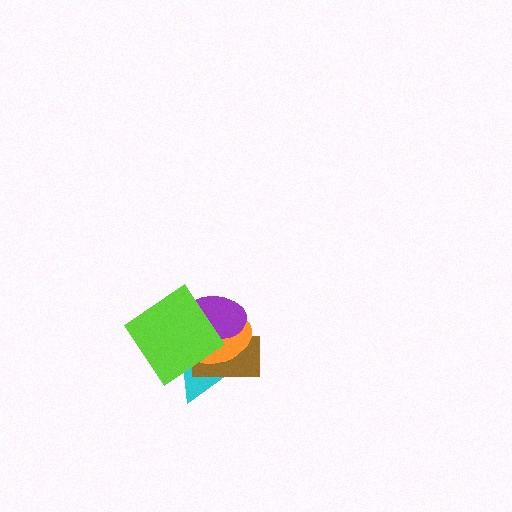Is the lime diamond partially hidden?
No, no other shape covers it.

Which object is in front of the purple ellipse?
The lime diamond is in front of the purple ellipse.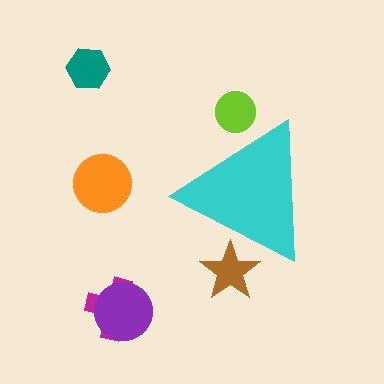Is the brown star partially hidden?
Yes, the brown star is partially hidden behind the cyan triangle.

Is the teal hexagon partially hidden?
No, the teal hexagon is fully visible.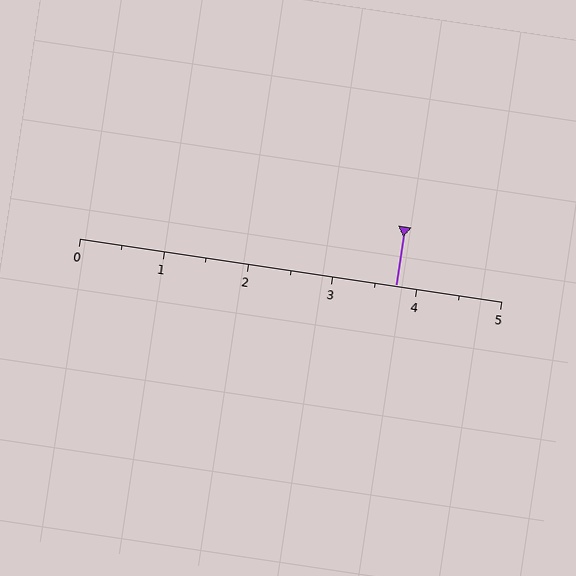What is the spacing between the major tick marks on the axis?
The major ticks are spaced 1 apart.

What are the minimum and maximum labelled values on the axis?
The axis runs from 0 to 5.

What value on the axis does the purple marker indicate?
The marker indicates approximately 3.8.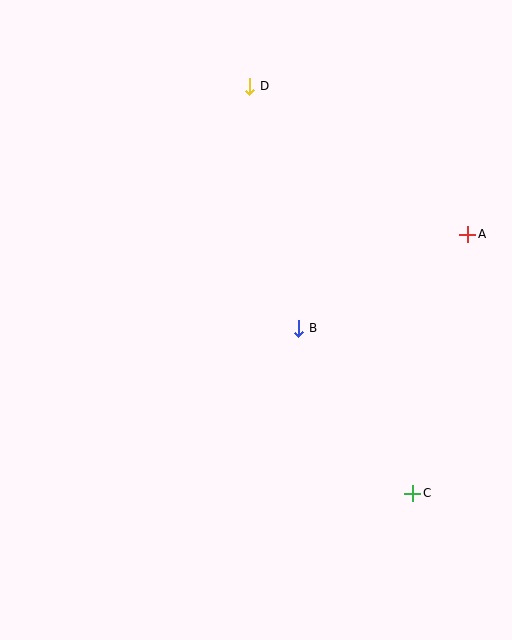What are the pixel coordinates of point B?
Point B is at (299, 328).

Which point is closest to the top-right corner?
Point A is closest to the top-right corner.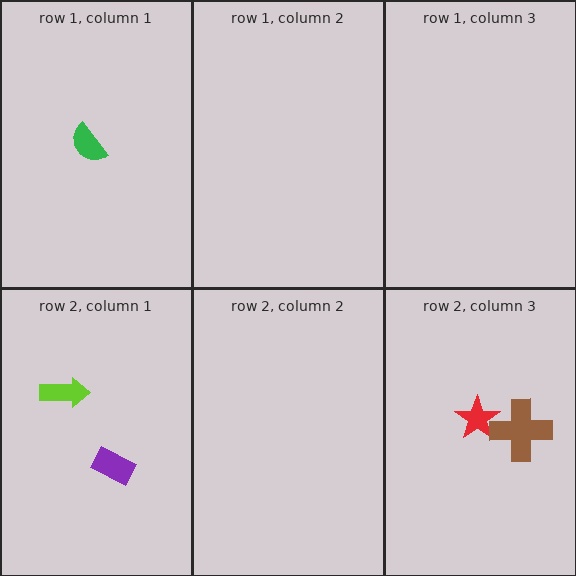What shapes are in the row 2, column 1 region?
The lime arrow, the purple rectangle.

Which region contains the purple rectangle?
The row 2, column 1 region.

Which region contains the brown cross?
The row 2, column 3 region.